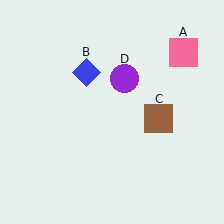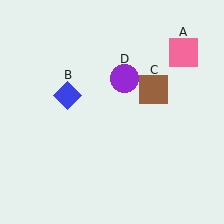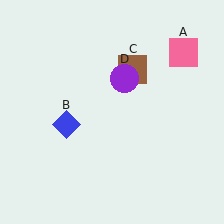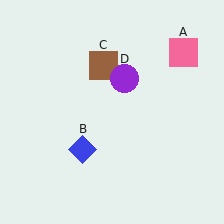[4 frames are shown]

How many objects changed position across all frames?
2 objects changed position: blue diamond (object B), brown square (object C).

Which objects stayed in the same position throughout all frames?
Pink square (object A) and purple circle (object D) remained stationary.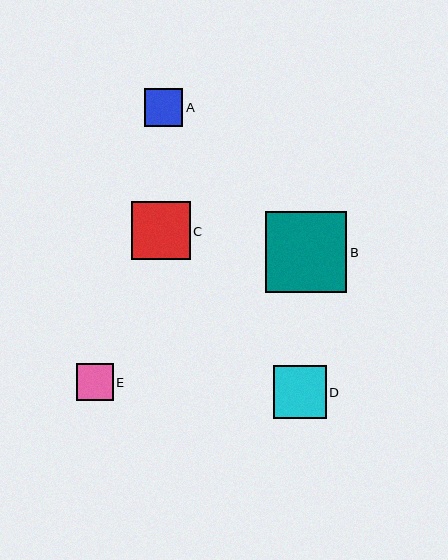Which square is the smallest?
Square E is the smallest with a size of approximately 37 pixels.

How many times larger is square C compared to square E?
Square C is approximately 1.6 times the size of square E.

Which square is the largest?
Square B is the largest with a size of approximately 81 pixels.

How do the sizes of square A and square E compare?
Square A and square E are approximately the same size.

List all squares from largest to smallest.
From largest to smallest: B, C, D, A, E.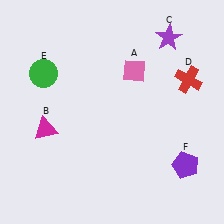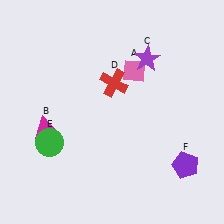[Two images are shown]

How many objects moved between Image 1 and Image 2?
3 objects moved between the two images.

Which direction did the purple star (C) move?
The purple star (C) moved left.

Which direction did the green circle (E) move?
The green circle (E) moved down.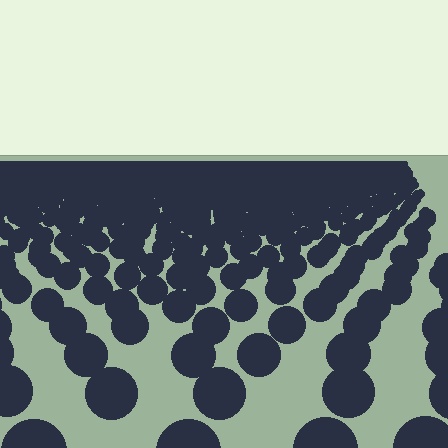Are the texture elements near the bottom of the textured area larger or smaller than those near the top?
Larger. Near the bottom, elements are closer to the viewer and appear at a bigger on-screen size.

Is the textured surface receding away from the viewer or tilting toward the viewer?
The surface is receding away from the viewer. Texture elements get smaller and denser toward the top.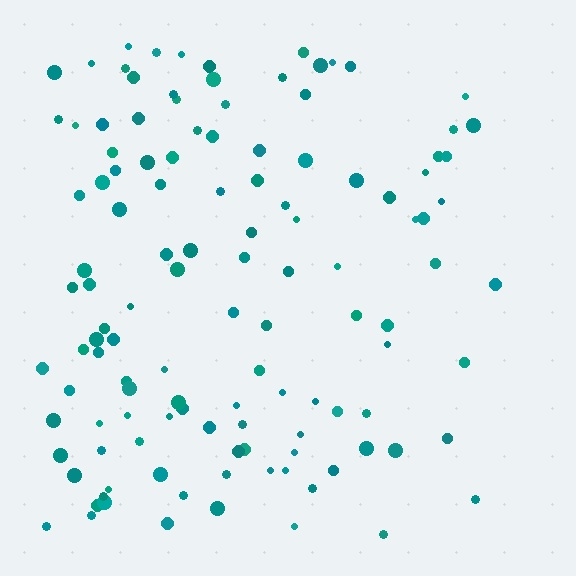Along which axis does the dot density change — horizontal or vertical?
Horizontal.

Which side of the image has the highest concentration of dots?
The left.